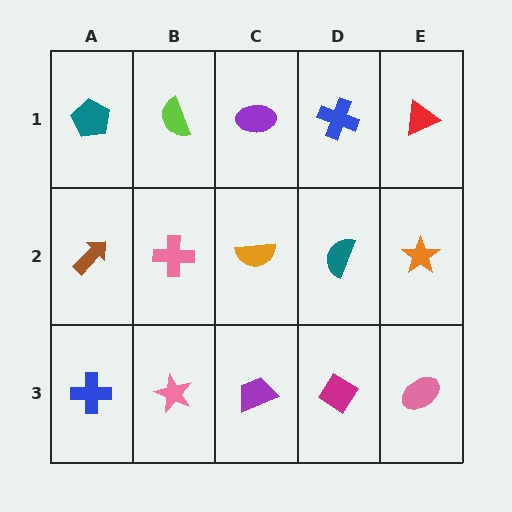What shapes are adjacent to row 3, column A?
A brown arrow (row 2, column A), a pink star (row 3, column B).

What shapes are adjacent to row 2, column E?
A red triangle (row 1, column E), a pink ellipse (row 3, column E), a teal semicircle (row 2, column D).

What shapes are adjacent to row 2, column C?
A purple ellipse (row 1, column C), a purple trapezoid (row 3, column C), a pink cross (row 2, column B), a teal semicircle (row 2, column D).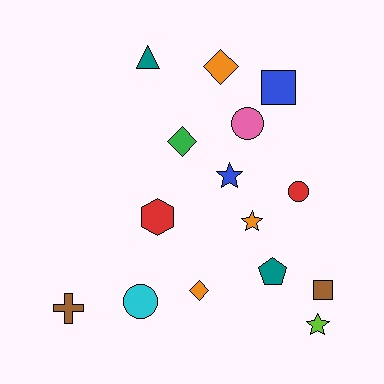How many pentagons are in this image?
There is 1 pentagon.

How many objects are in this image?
There are 15 objects.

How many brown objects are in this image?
There are 2 brown objects.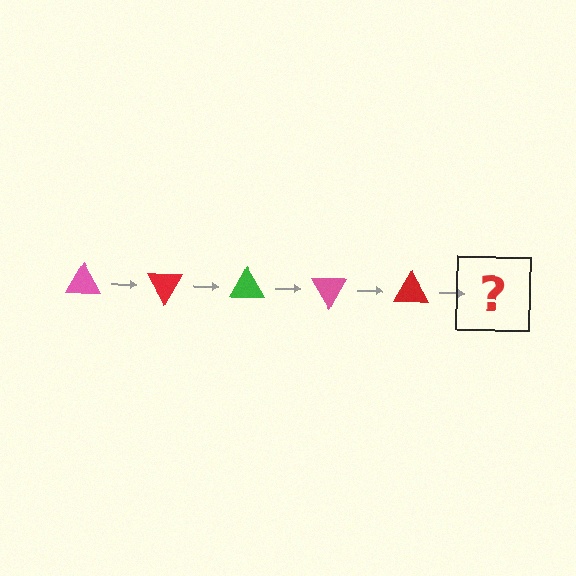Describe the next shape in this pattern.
It should be a green triangle, rotated 300 degrees from the start.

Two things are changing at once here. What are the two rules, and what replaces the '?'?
The two rules are that it rotates 60 degrees each step and the color cycles through pink, red, and green. The '?' should be a green triangle, rotated 300 degrees from the start.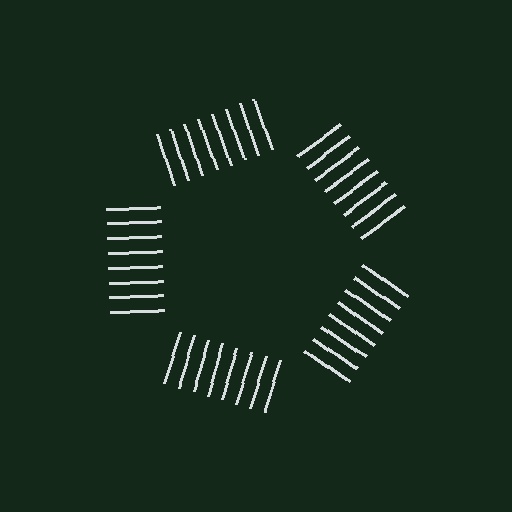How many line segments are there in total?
40 — 8 along each of the 5 edges.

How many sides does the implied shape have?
5 sides — the line-ends trace a pentagon.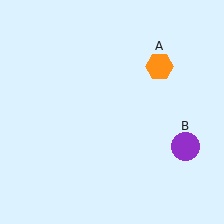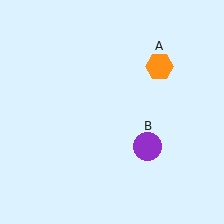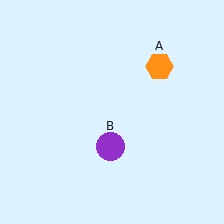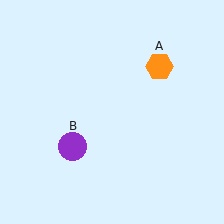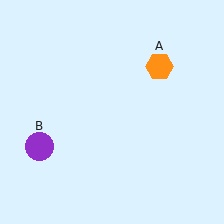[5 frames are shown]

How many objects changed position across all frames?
1 object changed position: purple circle (object B).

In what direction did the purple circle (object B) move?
The purple circle (object B) moved left.